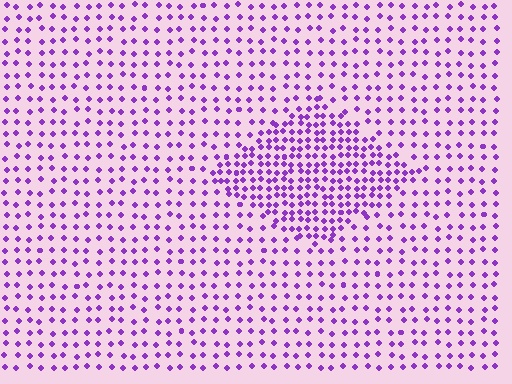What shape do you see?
I see a diamond.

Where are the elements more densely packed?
The elements are more densely packed inside the diamond boundary.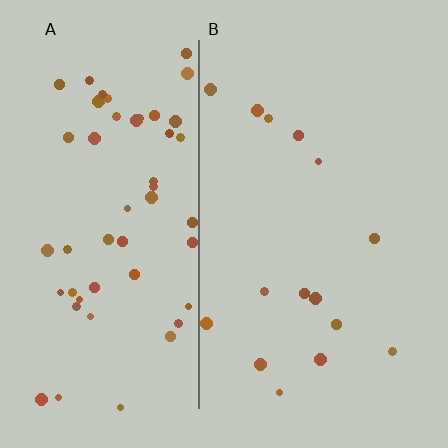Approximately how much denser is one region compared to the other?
Approximately 3.5× — region A over region B.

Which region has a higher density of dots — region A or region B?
A (the left).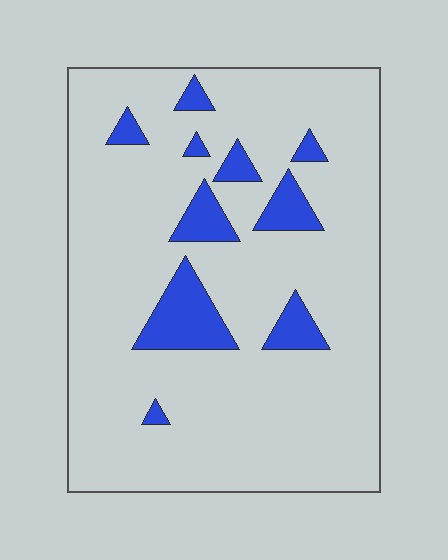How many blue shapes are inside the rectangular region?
10.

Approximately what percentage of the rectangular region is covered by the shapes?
Approximately 10%.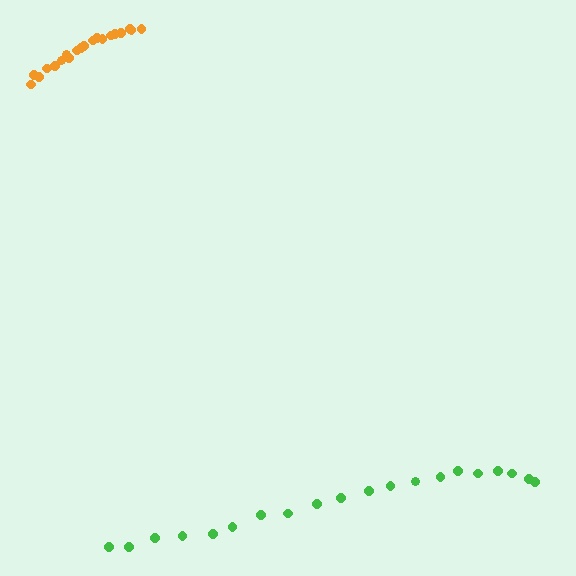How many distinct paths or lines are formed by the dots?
There are 2 distinct paths.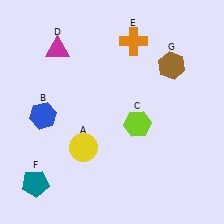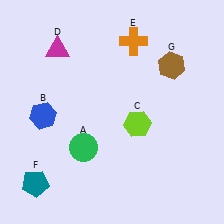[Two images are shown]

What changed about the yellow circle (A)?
In Image 1, A is yellow. In Image 2, it changed to green.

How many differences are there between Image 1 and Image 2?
There is 1 difference between the two images.